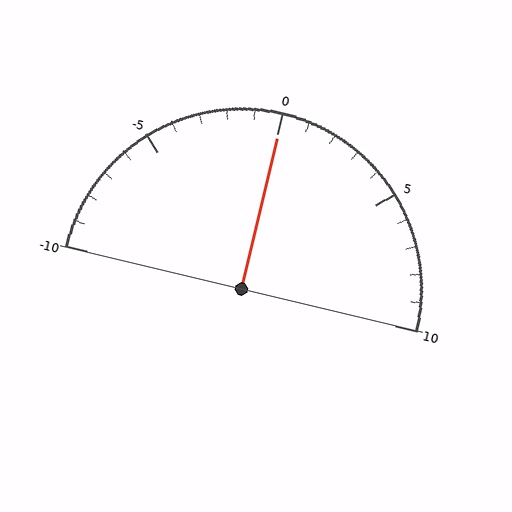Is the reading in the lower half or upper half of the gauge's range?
The reading is in the upper half of the range (-10 to 10).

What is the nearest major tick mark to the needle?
The nearest major tick mark is 0.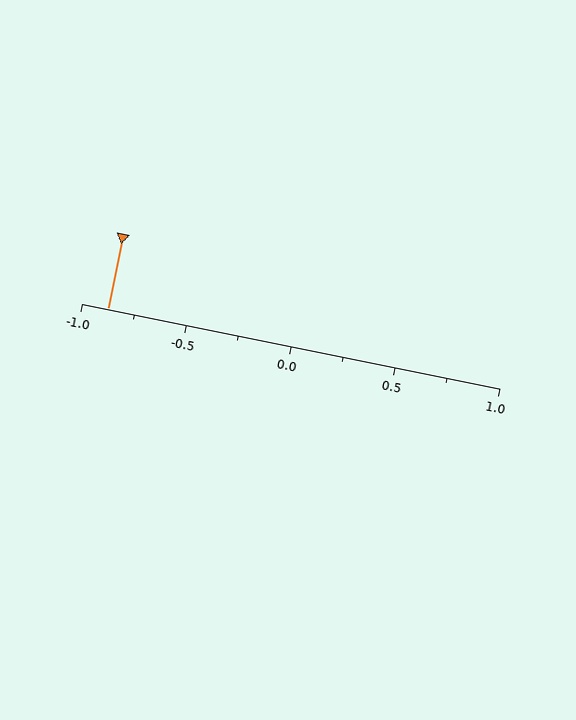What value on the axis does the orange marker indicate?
The marker indicates approximately -0.88.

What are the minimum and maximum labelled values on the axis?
The axis runs from -1.0 to 1.0.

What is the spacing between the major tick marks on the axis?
The major ticks are spaced 0.5 apart.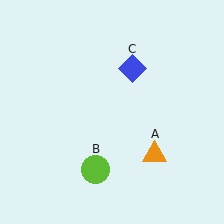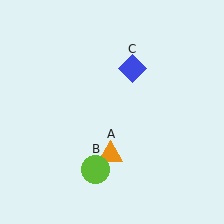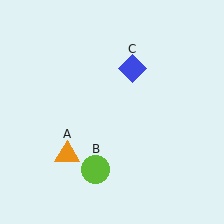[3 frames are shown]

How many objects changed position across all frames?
1 object changed position: orange triangle (object A).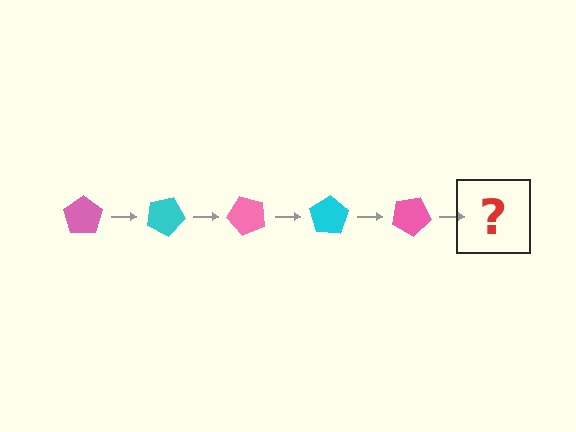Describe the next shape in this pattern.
It should be a cyan pentagon, rotated 125 degrees from the start.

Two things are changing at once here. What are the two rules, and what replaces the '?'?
The two rules are that it rotates 25 degrees each step and the color cycles through pink and cyan. The '?' should be a cyan pentagon, rotated 125 degrees from the start.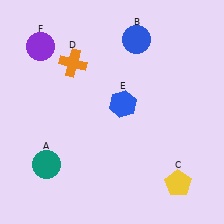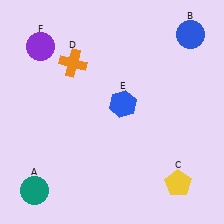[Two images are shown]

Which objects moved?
The objects that moved are: the teal circle (A), the blue circle (B).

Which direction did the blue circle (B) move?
The blue circle (B) moved right.